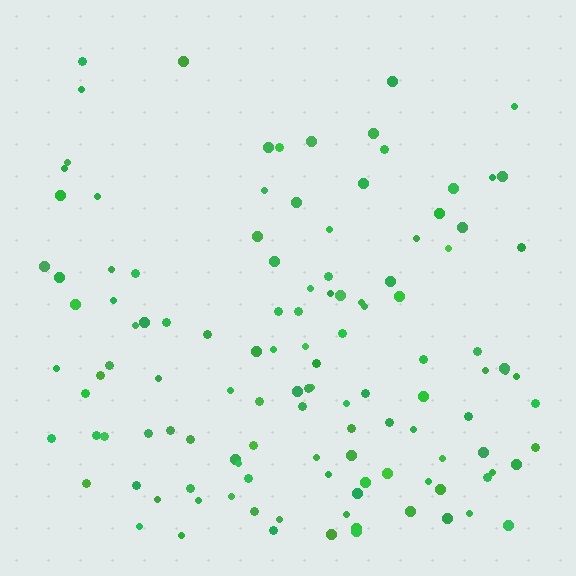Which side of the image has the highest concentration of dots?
The bottom.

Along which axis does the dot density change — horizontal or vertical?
Vertical.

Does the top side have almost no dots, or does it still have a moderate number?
Still a moderate number, just noticeably fewer than the bottom.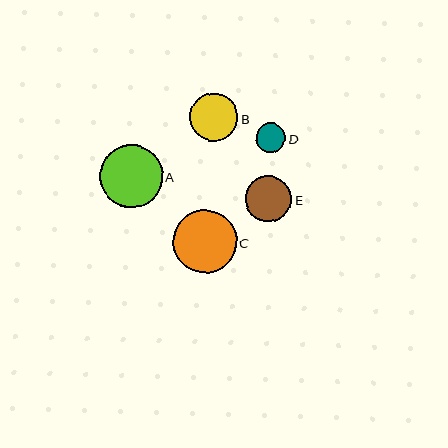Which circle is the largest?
Circle A is the largest with a size of approximately 63 pixels.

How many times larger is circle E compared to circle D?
Circle E is approximately 1.6 times the size of circle D.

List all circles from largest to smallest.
From largest to smallest: A, C, B, E, D.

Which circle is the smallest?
Circle D is the smallest with a size of approximately 29 pixels.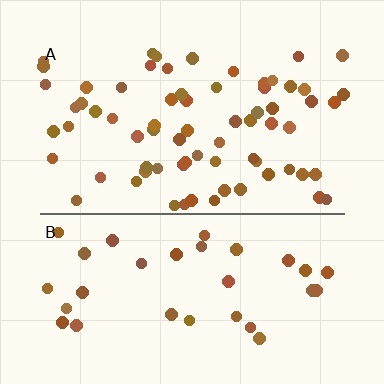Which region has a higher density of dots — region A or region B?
A (the top).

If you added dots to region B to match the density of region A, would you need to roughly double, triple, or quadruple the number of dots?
Approximately double.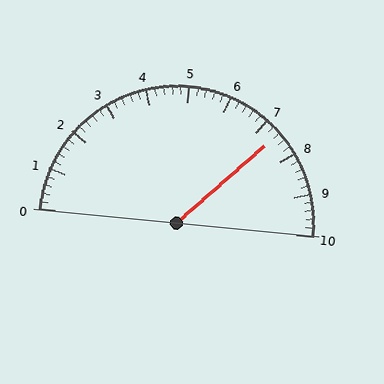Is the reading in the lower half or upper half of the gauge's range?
The reading is in the upper half of the range (0 to 10).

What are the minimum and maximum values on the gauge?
The gauge ranges from 0 to 10.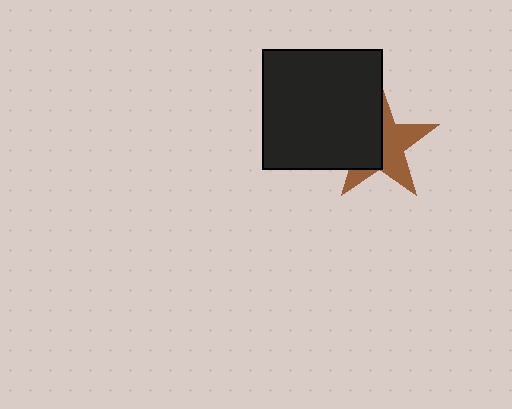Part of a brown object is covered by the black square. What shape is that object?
It is a star.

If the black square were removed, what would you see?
You would see the complete brown star.